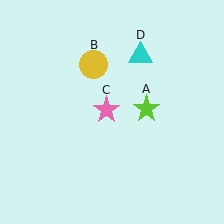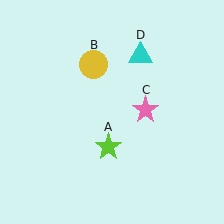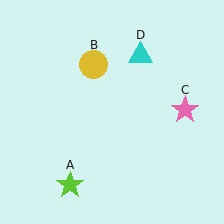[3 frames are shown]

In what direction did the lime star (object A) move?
The lime star (object A) moved down and to the left.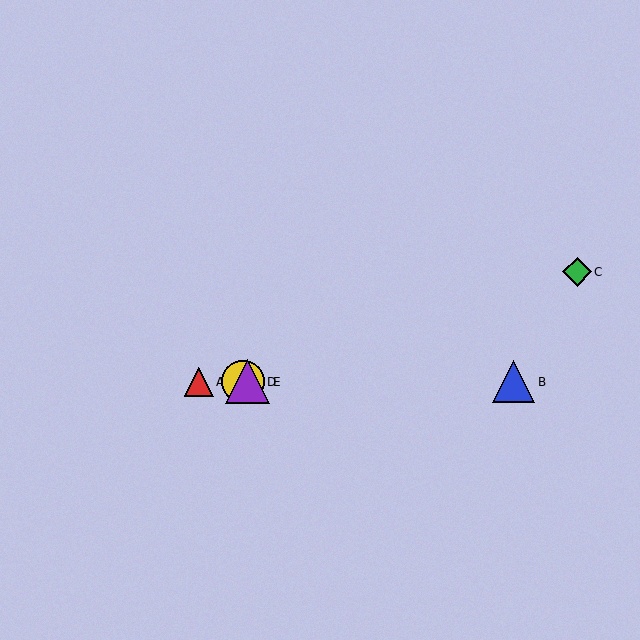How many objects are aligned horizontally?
4 objects (A, B, D, E) are aligned horizontally.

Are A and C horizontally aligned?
No, A is at y≈382 and C is at y≈272.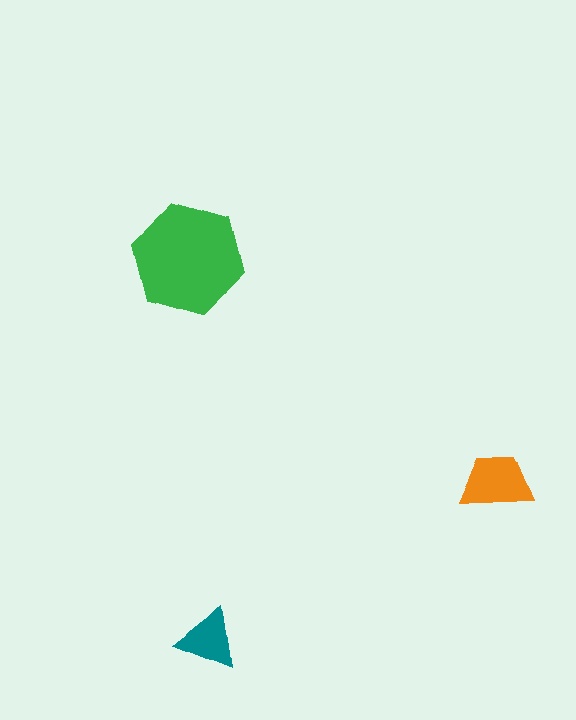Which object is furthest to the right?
The orange trapezoid is rightmost.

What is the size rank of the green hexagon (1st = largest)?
1st.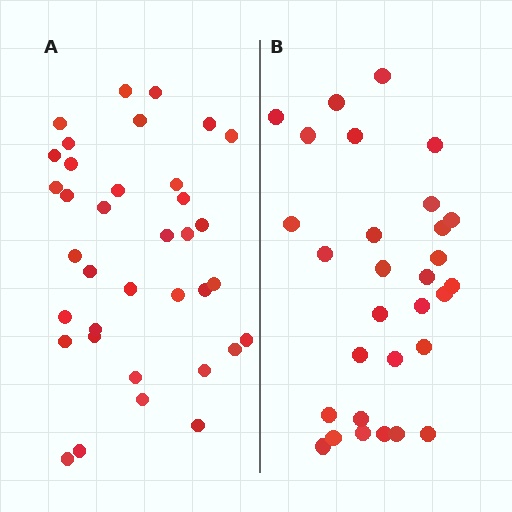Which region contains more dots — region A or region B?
Region A (the left region) has more dots.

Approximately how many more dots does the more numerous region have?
Region A has about 6 more dots than region B.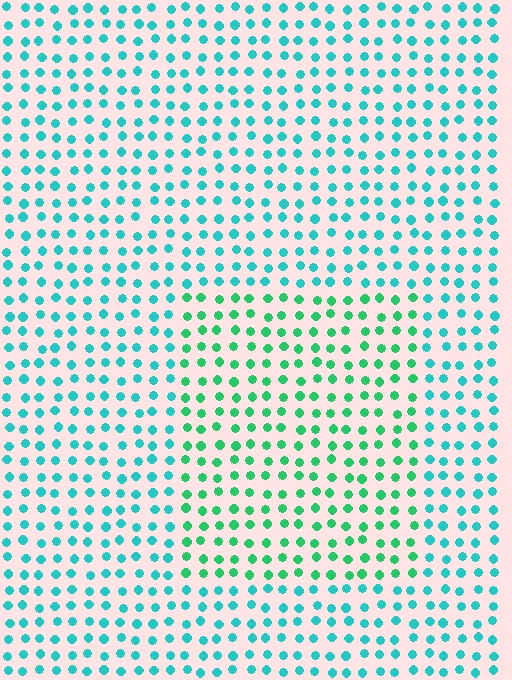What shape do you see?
I see a rectangle.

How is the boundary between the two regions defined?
The boundary is defined purely by a slight shift in hue (about 33 degrees). Spacing, size, and orientation are identical on both sides.